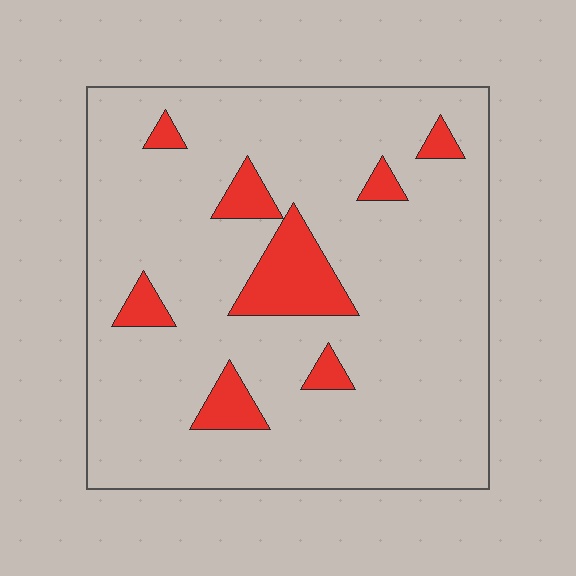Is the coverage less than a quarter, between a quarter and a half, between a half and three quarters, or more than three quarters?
Less than a quarter.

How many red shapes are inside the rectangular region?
8.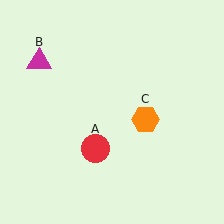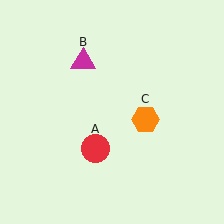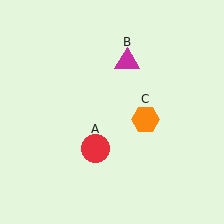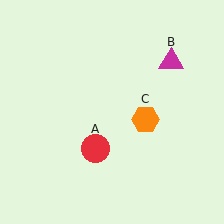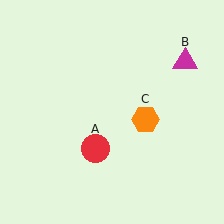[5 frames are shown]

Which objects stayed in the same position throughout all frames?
Red circle (object A) and orange hexagon (object C) remained stationary.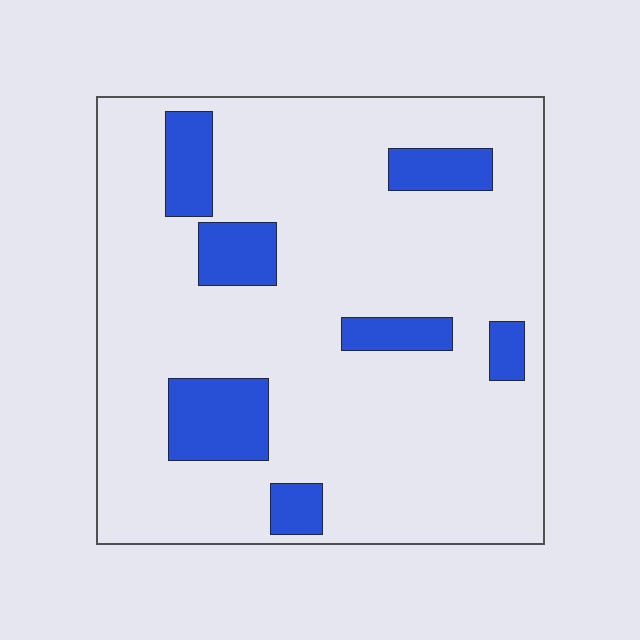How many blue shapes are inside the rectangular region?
7.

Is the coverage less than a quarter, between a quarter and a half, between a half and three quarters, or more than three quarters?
Less than a quarter.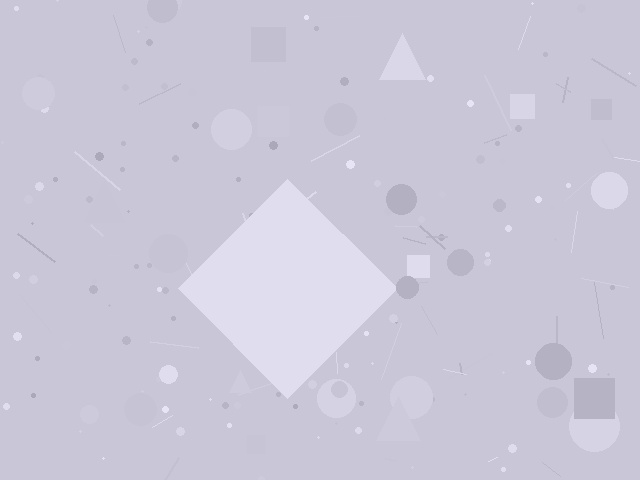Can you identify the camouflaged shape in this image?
The camouflaged shape is a diamond.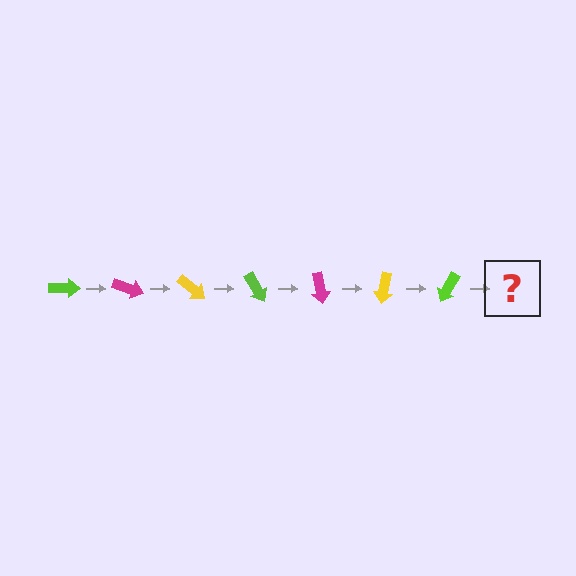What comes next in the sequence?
The next element should be a magenta arrow, rotated 140 degrees from the start.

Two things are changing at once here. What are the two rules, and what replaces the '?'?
The two rules are that it rotates 20 degrees each step and the color cycles through lime, magenta, and yellow. The '?' should be a magenta arrow, rotated 140 degrees from the start.